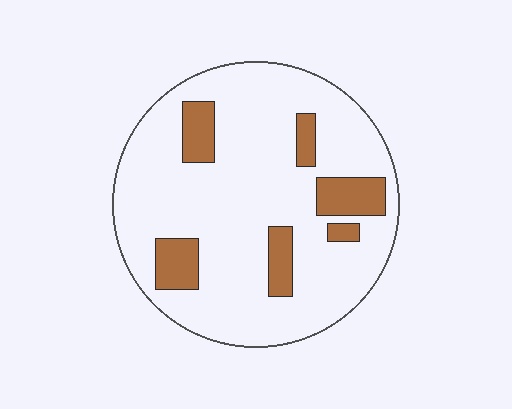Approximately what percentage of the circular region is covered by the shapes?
Approximately 15%.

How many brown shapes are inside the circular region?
6.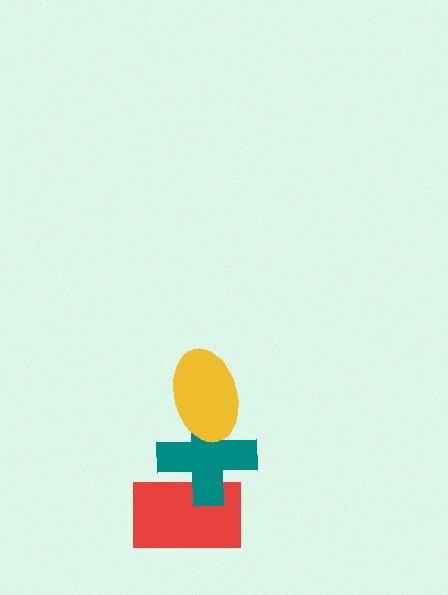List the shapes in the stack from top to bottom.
From top to bottom: the yellow ellipse, the teal cross, the red rectangle.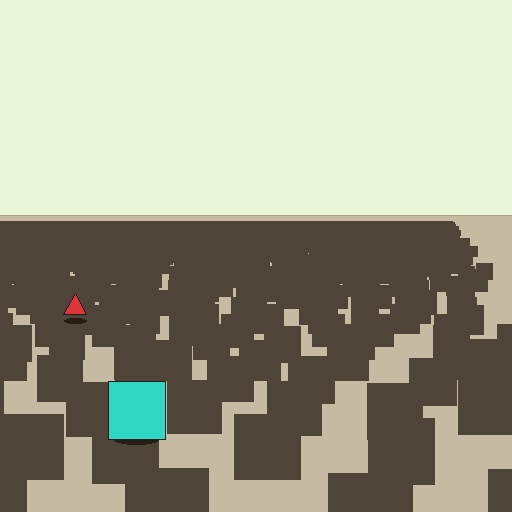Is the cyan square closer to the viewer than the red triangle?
Yes. The cyan square is closer — you can tell from the texture gradient: the ground texture is coarser near it.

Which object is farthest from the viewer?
The red triangle is farthest from the viewer. It appears smaller and the ground texture around it is denser.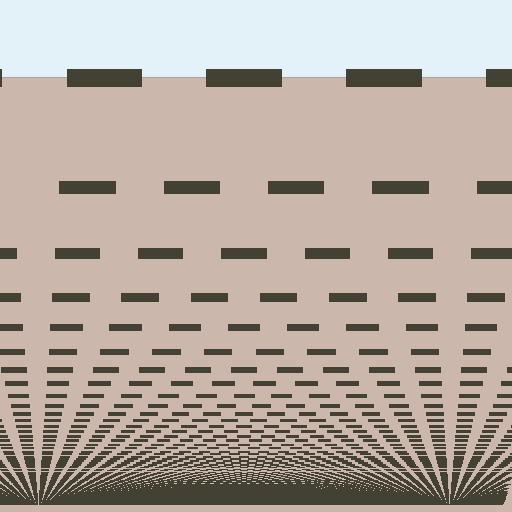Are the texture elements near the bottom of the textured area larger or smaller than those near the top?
Smaller. The gradient is inverted — elements near the bottom are smaller and denser.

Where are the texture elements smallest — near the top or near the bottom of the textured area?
Near the bottom.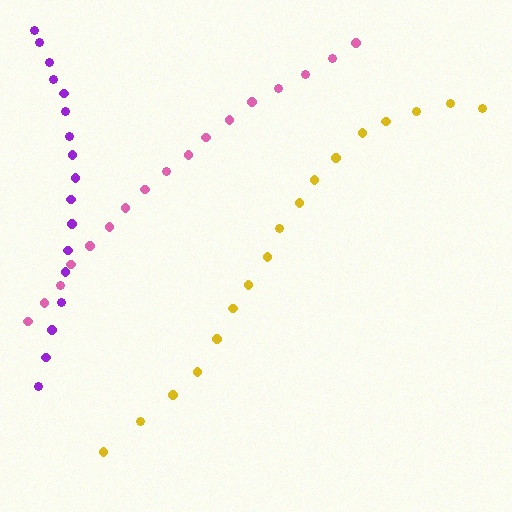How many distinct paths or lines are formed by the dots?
There are 3 distinct paths.